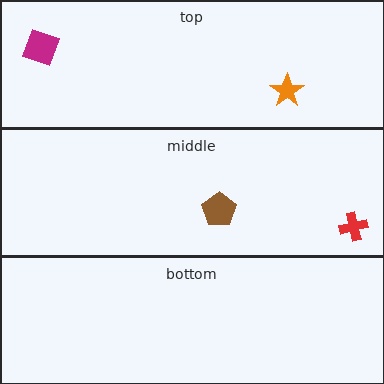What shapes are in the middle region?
The red cross, the brown pentagon.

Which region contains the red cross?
The middle region.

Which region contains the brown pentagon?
The middle region.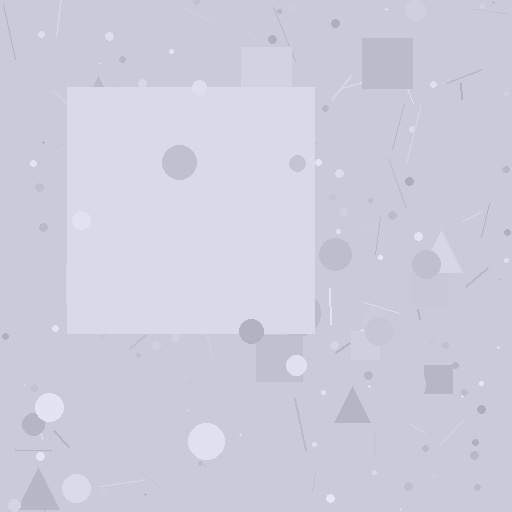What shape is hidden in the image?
A square is hidden in the image.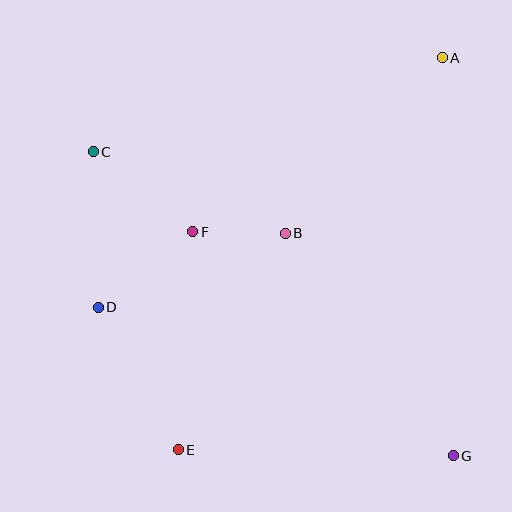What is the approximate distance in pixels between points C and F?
The distance between C and F is approximately 128 pixels.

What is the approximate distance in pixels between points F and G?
The distance between F and G is approximately 344 pixels.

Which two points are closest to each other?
Points B and F are closest to each other.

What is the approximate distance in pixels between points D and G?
The distance between D and G is approximately 385 pixels.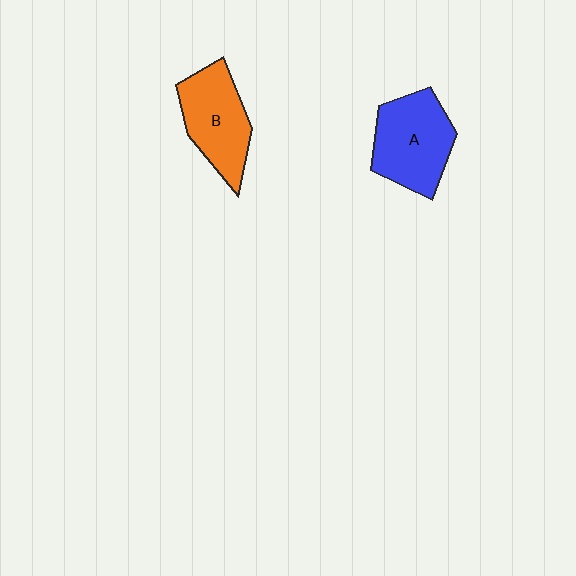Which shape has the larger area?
Shape A (blue).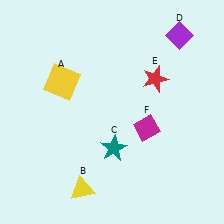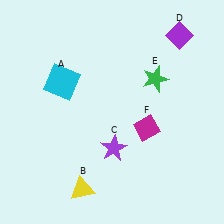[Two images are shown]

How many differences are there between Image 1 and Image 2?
There are 3 differences between the two images.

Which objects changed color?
A changed from yellow to cyan. C changed from teal to purple. E changed from red to green.